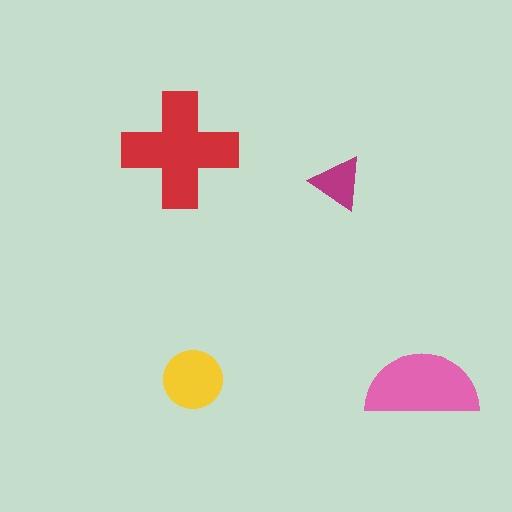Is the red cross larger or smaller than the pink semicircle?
Larger.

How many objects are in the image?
There are 4 objects in the image.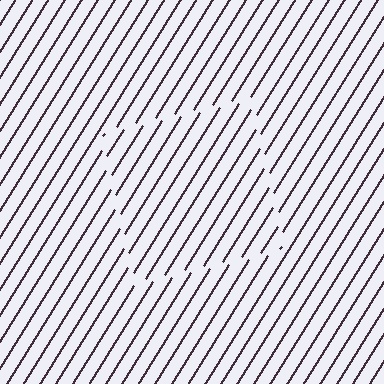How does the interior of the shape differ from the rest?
The interior of the shape contains the same grating, shifted by half a period — the contour is defined by the phase discontinuity where line-ends from the inner and outer gratings abut.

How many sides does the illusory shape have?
4 sides — the line-ends trace a square.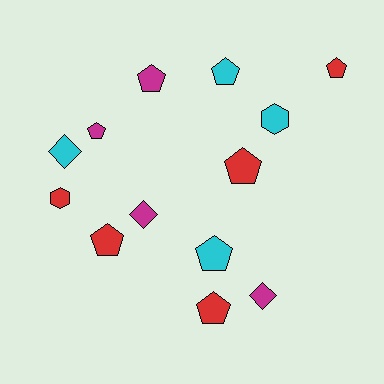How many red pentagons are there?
There are 4 red pentagons.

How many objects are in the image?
There are 13 objects.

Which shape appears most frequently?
Pentagon, with 8 objects.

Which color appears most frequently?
Red, with 5 objects.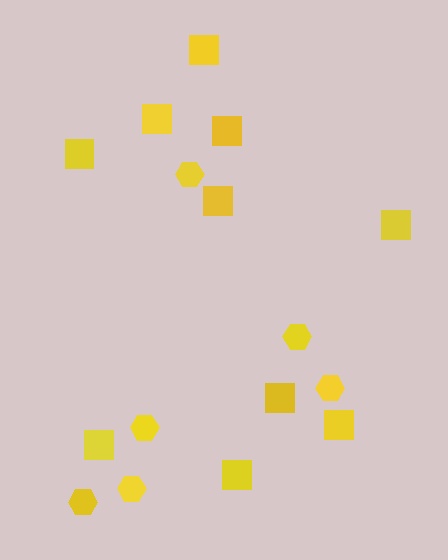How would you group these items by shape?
There are 2 groups: one group of squares (10) and one group of hexagons (6).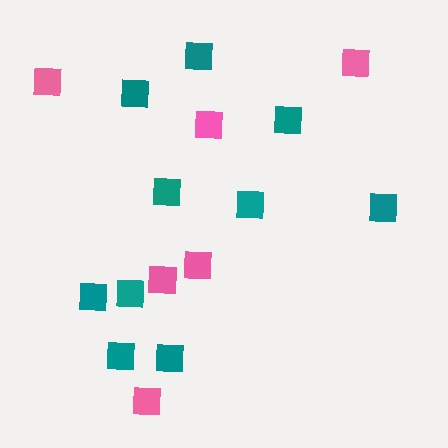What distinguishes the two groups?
There are 2 groups: one group of pink squares (6) and one group of teal squares (10).